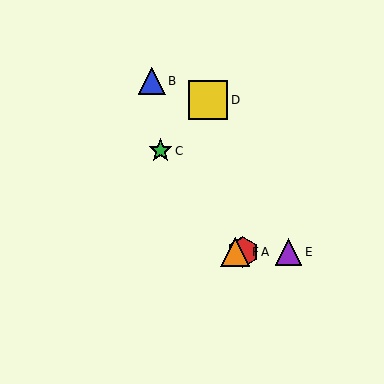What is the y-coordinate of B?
Object B is at y≈81.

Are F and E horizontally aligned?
Yes, both are at y≈252.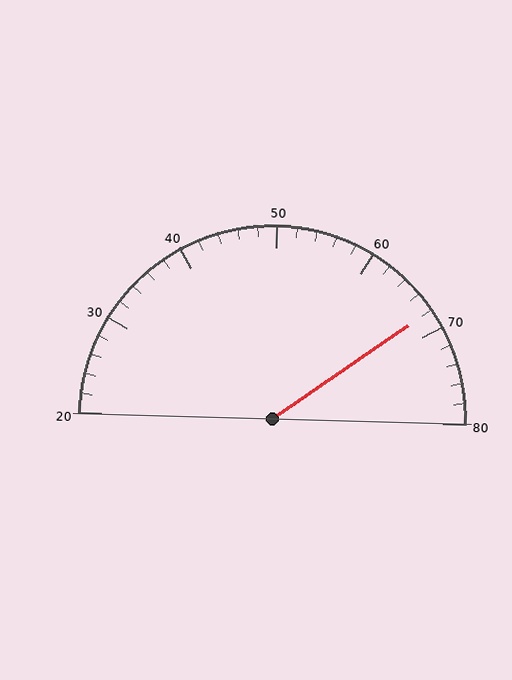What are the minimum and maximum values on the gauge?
The gauge ranges from 20 to 80.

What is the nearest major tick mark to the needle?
The nearest major tick mark is 70.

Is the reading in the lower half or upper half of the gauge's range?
The reading is in the upper half of the range (20 to 80).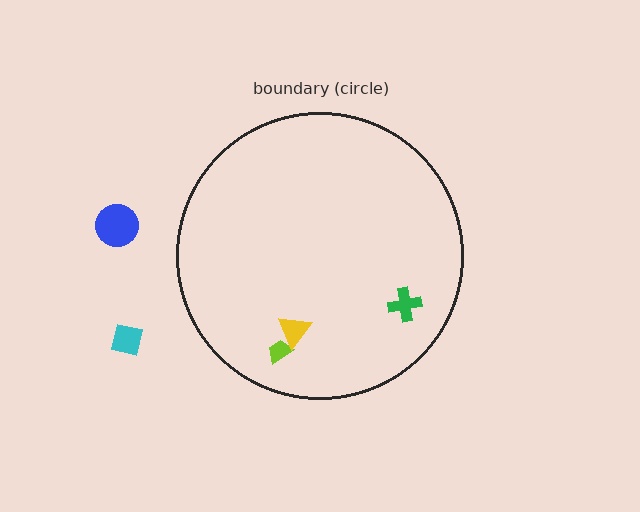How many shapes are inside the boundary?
3 inside, 2 outside.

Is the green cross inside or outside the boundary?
Inside.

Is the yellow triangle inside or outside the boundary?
Inside.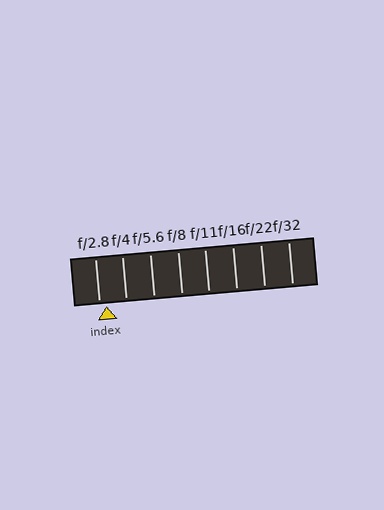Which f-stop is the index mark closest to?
The index mark is closest to f/2.8.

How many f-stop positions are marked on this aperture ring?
There are 8 f-stop positions marked.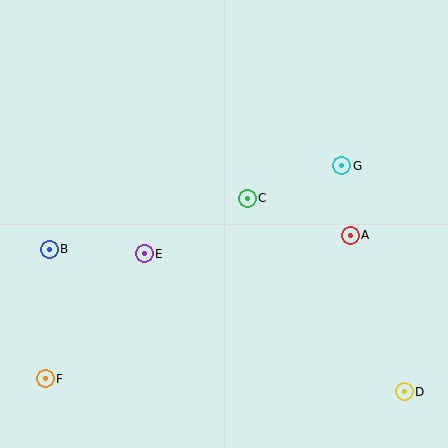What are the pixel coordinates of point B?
Point B is at (49, 249).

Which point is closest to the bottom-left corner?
Point F is closest to the bottom-left corner.